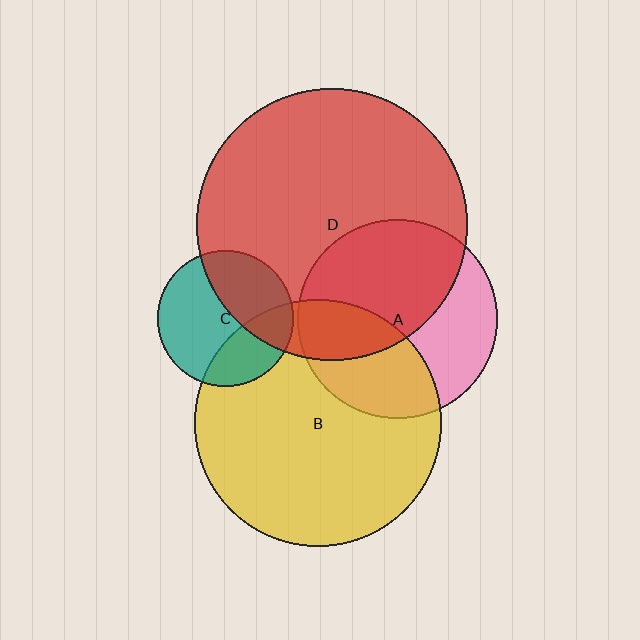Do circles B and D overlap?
Yes.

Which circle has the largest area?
Circle D (red).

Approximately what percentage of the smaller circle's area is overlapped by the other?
Approximately 15%.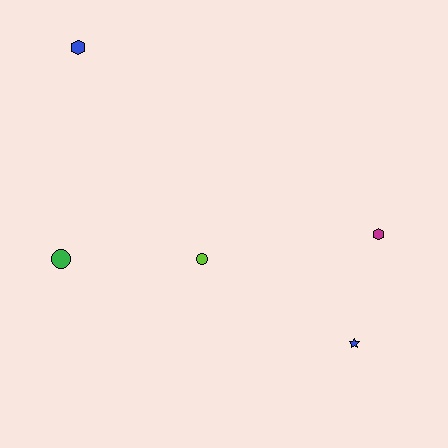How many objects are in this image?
There are 5 objects.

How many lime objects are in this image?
There is 1 lime object.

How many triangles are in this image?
There are no triangles.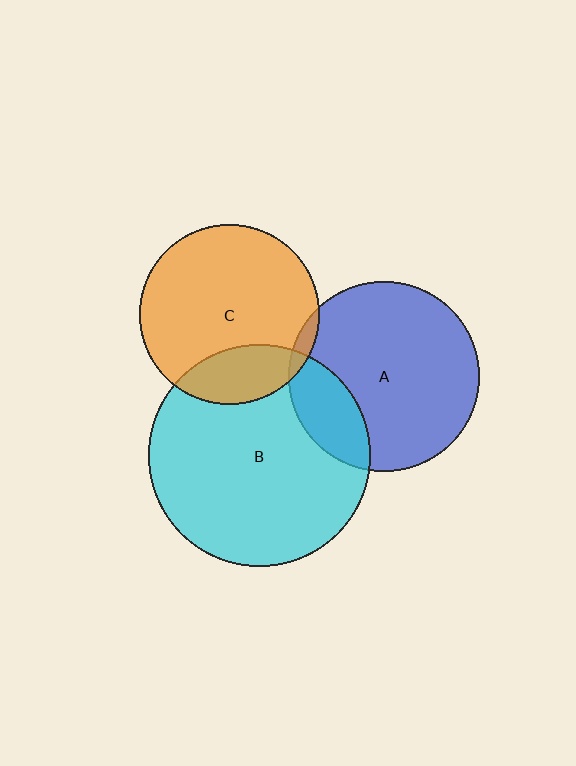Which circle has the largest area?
Circle B (cyan).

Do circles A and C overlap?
Yes.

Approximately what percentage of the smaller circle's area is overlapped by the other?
Approximately 5%.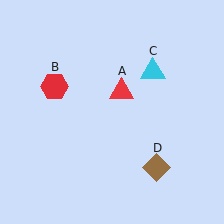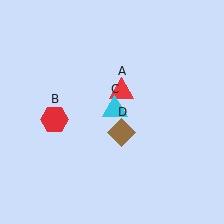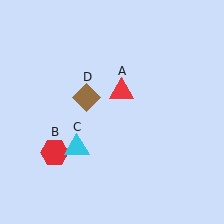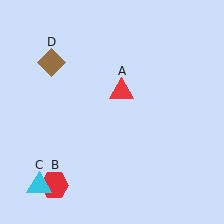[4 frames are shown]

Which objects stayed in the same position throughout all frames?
Red triangle (object A) remained stationary.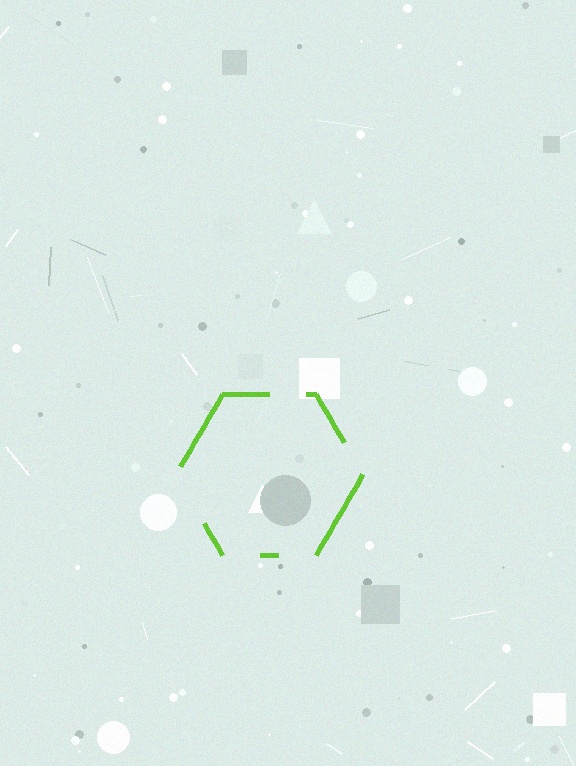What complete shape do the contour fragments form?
The contour fragments form a hexagon.